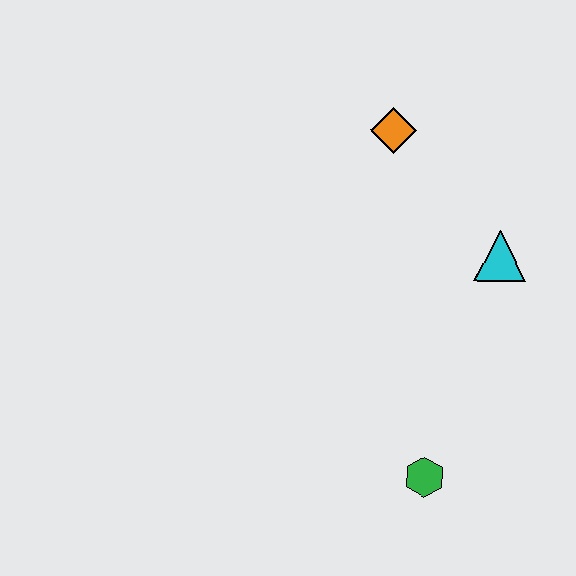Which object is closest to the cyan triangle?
The orange diamond is closest to the cyan triangle.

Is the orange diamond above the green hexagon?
Yes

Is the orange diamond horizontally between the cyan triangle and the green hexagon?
No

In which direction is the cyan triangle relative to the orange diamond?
The cyan triangle is below the orange diamond.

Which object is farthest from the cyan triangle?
The green hexagon is farthest from the cyan triangle.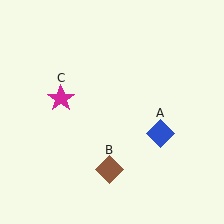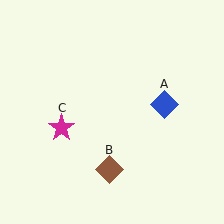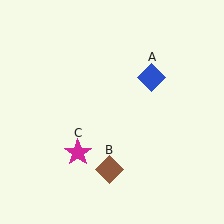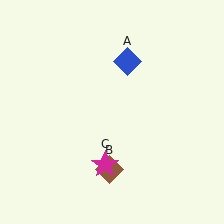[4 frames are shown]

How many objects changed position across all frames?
2 objects changed position: blue diamond (object A), magenta star (object C).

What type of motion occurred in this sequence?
The blue diamond (object A), magenta star (object C) rotated counterclockwise around the center of the scene.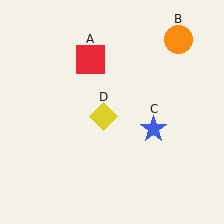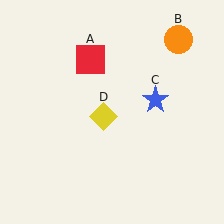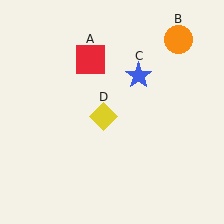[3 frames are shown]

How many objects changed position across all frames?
1 object changed position: blue star (object C).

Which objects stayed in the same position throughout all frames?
Red square (object A) and orange circle (object B) and yellow diamond (object D) remained stationary.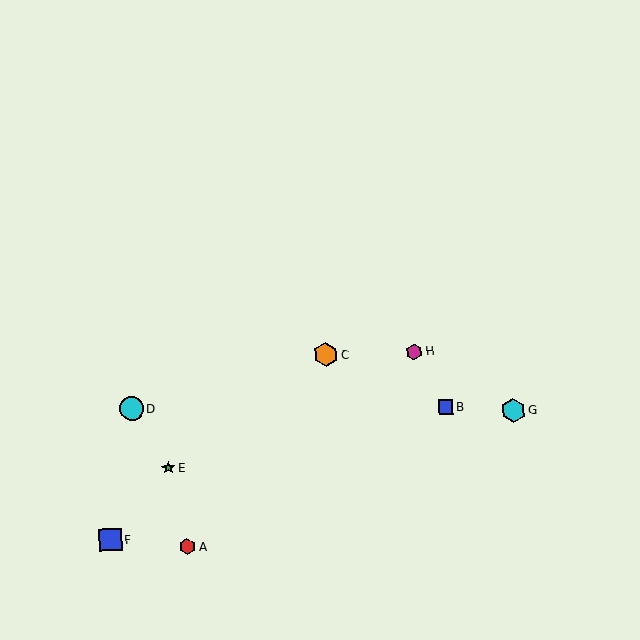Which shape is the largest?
The cyan hexagon (labeled G) is the largest.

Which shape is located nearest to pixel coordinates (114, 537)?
The blue square (labeled F) at (110, 540) is nearest to that location.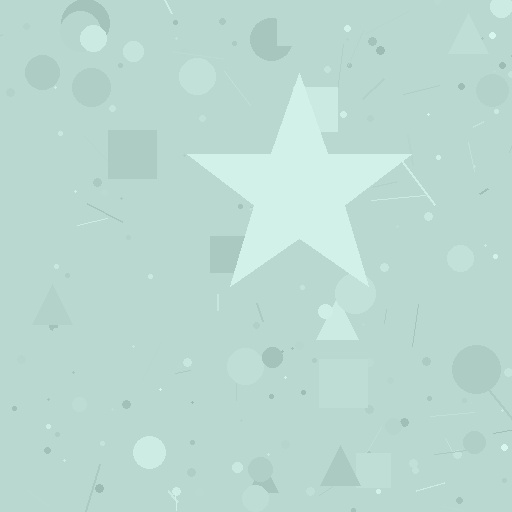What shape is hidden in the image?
A star is hidden in the image.